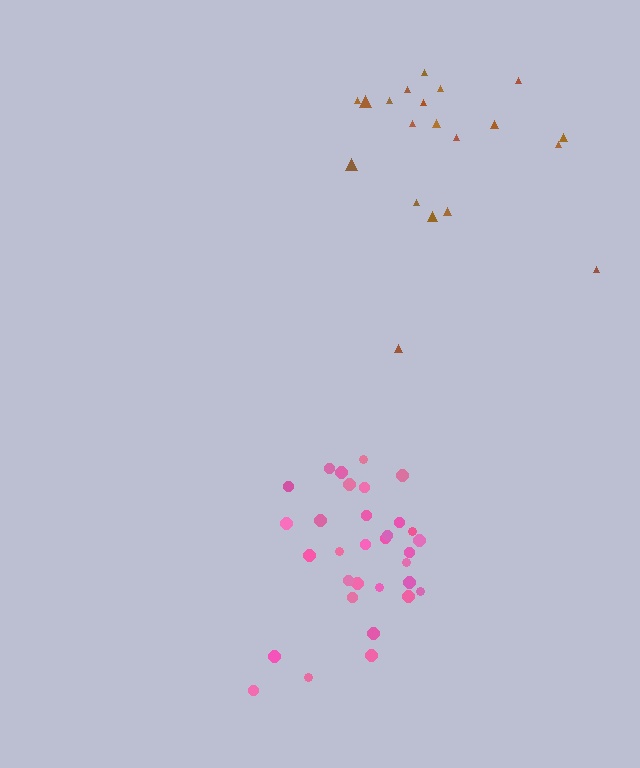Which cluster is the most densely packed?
Pink.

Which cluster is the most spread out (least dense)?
Brown.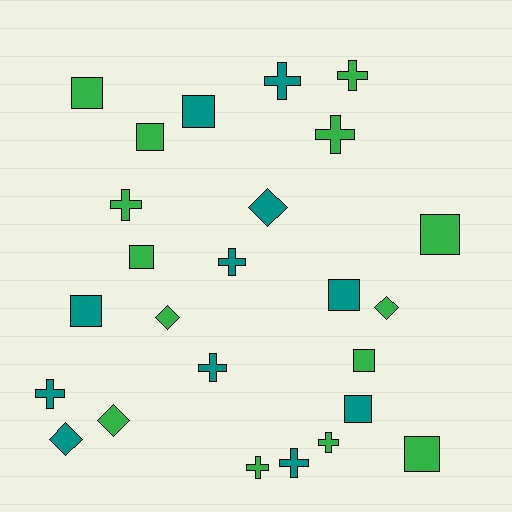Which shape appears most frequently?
Square, with 10 objects.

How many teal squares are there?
There are 4 teal squares.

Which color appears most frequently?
Green, with 14 objects.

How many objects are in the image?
There are 25 objects.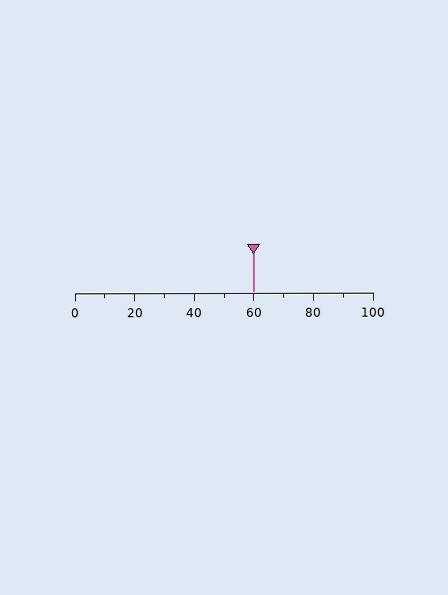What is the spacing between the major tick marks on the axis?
The major ticks are spaced 20 apart.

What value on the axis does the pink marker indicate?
The marker indicates approximately 60.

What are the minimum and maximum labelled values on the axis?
The axis runs from 0 to 100.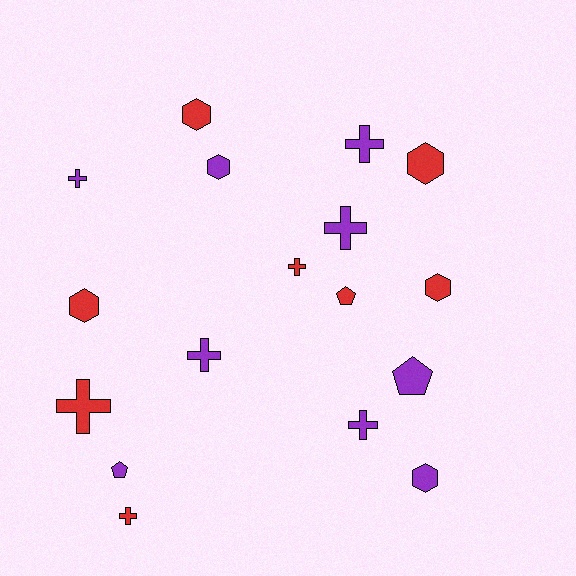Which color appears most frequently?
Purple, with 9 objects.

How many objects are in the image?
There are 17 objects.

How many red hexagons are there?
There are 4 red hexagons.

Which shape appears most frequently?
Cross, with 8 objects.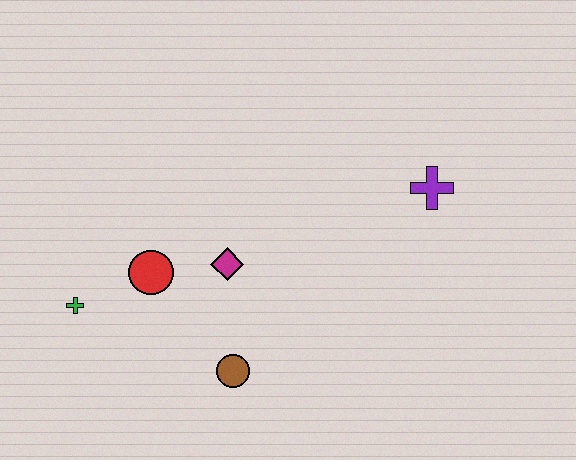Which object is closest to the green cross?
The red circle is closest to the green cross.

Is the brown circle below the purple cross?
Yes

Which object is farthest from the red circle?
The purple cross is farthest from the red circle.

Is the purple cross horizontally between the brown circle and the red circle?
No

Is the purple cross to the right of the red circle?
Yes